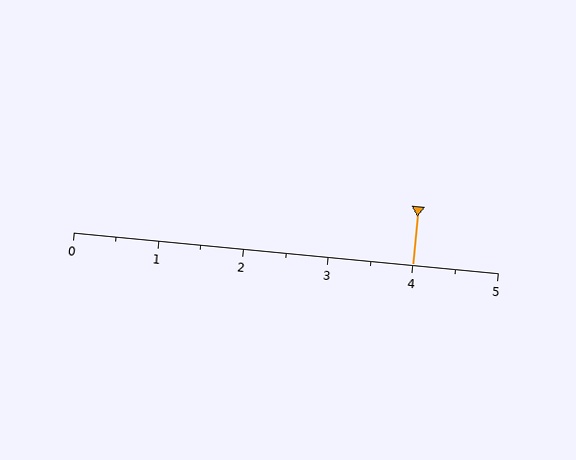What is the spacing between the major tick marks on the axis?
The major ticks are spaced 1 apart.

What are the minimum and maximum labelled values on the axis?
The axis runs from 0 to 5.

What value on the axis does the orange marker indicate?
The marker indicates approximately 4.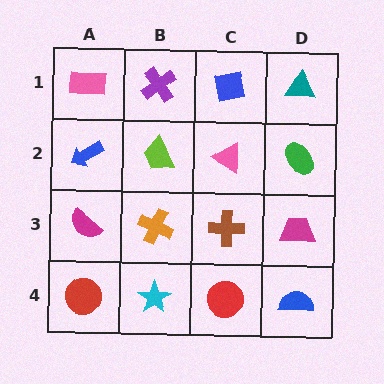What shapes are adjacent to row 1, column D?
A green ellipse (row 2, column D), a blue square (row 1, column C).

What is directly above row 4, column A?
A magenta semicircle.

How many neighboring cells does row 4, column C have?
3.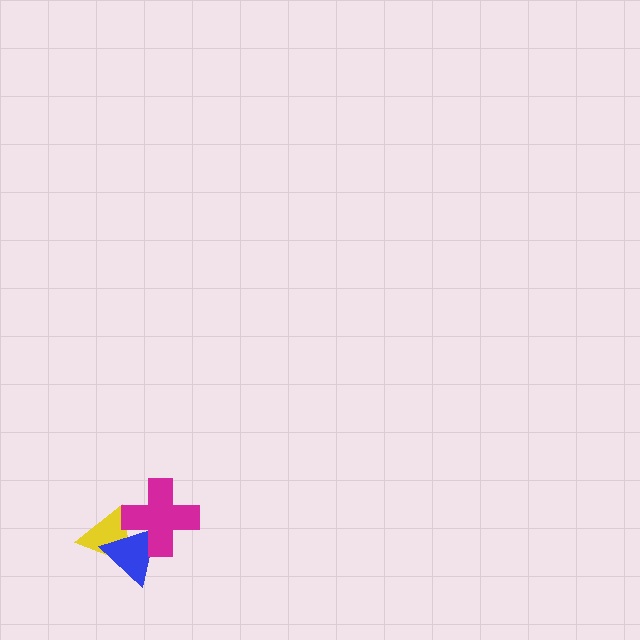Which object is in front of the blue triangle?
The magenta cross is in front of the blue triangle.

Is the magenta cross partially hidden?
No, no other shape covers it.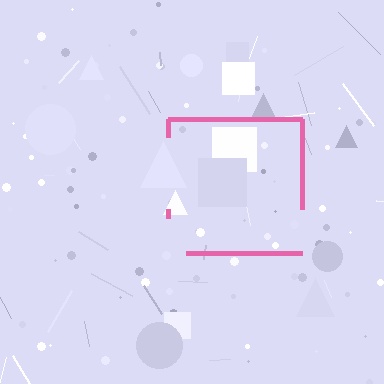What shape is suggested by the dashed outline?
The dashed outline suggests a square.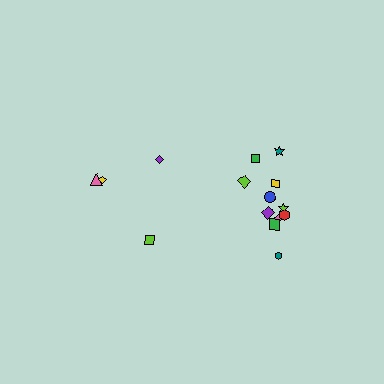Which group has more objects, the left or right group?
The right group.